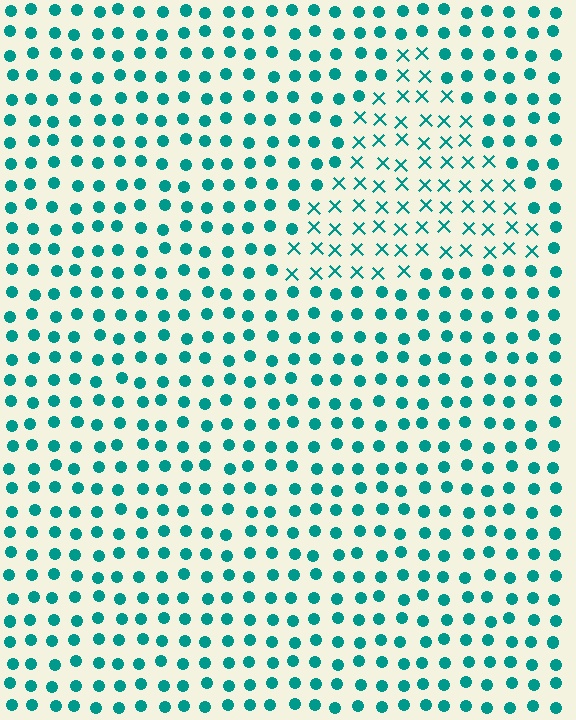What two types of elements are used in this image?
The image uses X marks inside the triangle region and circles outside it.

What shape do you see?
I see a triangle.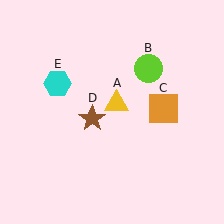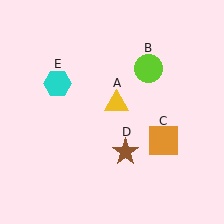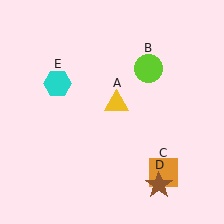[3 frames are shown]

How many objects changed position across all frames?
2 objects changed position: orange square (object C), brown star (object D).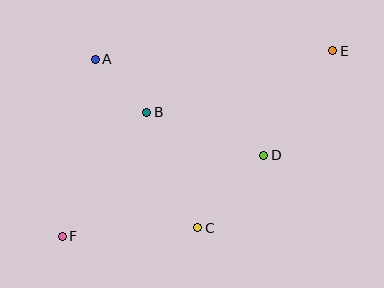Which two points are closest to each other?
Points A and B are closest to each other.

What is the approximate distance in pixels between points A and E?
The distance between A and E is approximately 238 pixels.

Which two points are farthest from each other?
Points E and F are farthest from each other.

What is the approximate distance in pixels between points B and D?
The distance between B and D is approximately 125 pixels.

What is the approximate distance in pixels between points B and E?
The distance between B and E is approximately 196 pixels.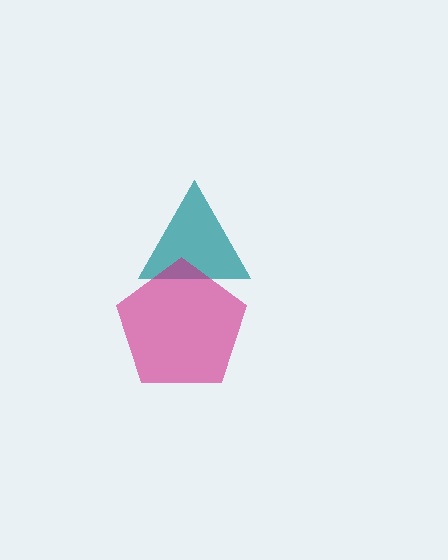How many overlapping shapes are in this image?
There are 2 overlapping shapes in the image.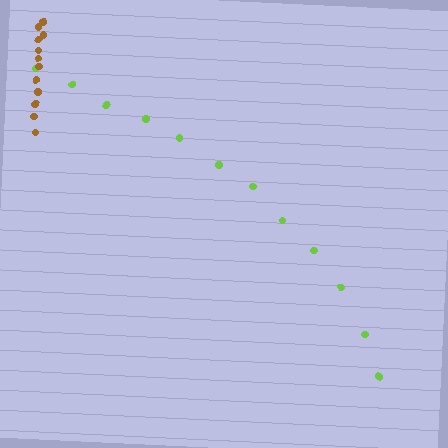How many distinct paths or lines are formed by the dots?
There are 2 distinct paths.